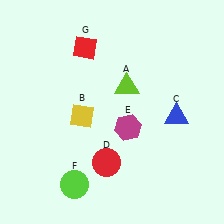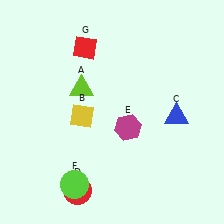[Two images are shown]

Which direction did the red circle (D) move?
The red circle (D) moved left.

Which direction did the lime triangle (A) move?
The lime triangle (A) moved left.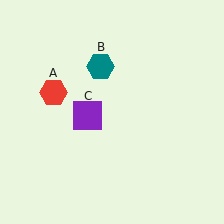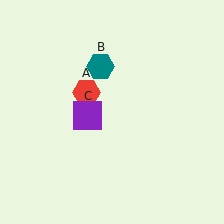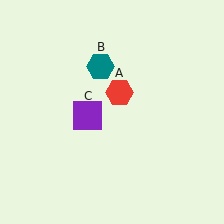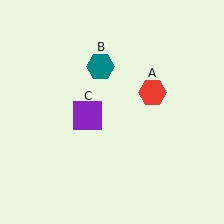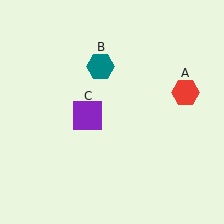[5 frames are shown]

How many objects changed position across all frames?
1 object changed position: red hexagon (object A).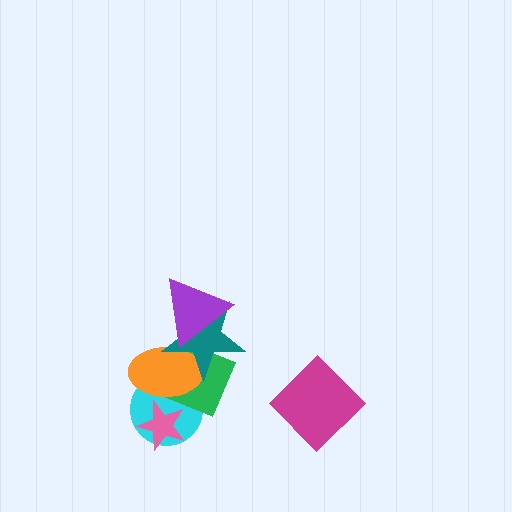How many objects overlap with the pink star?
3 objects overlap with the pink star.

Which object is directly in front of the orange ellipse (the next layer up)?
The teal star is directly in front of the orange ellipse.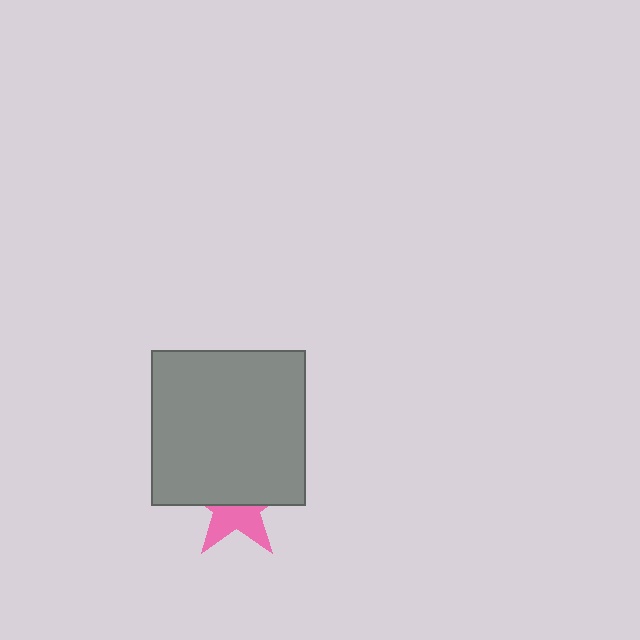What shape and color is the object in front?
The object in front is a gray square.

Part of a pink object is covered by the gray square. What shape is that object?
It is a star.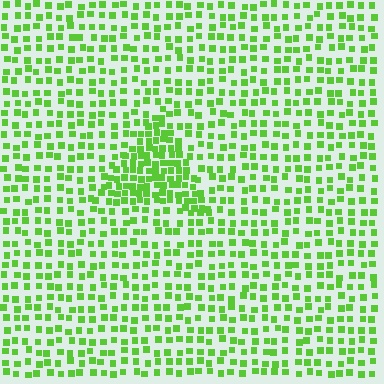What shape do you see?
I see a triangle.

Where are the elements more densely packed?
The elements are more densely packed inside the triangle boundary.